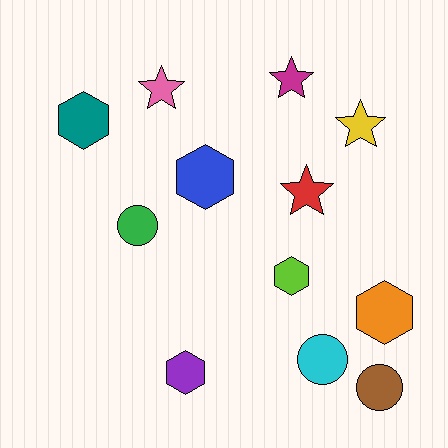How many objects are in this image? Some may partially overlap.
There are 12 objects.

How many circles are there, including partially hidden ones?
There are 3 circles.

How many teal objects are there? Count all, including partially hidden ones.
There is 1 teal object.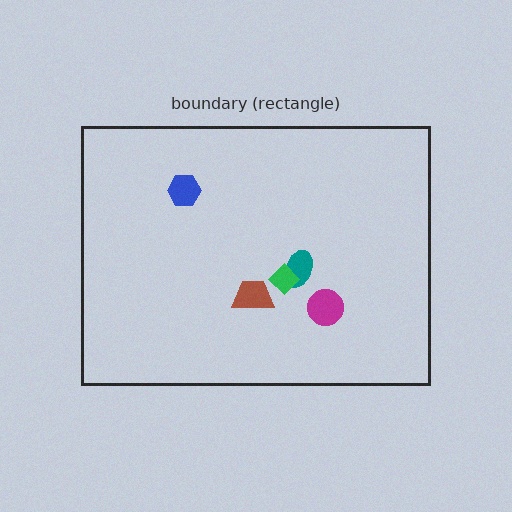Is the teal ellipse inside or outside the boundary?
Inside.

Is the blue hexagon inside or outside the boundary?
Inside.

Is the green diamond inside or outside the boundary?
Inside.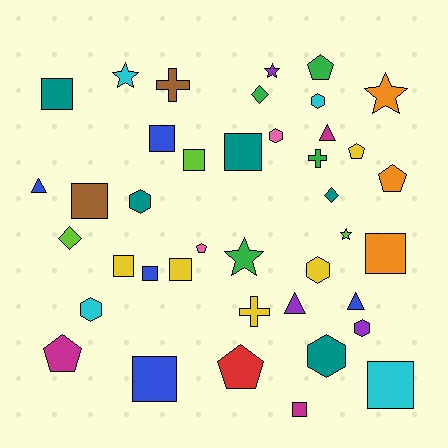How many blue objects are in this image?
There are 5 blue objects.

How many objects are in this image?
There are 40 objects.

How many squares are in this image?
There are 12 squares.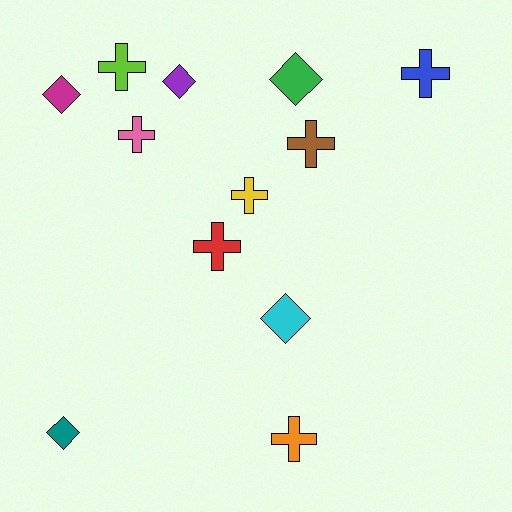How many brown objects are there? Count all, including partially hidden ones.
There is 1 brown object.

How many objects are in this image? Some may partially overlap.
There are 12 objects.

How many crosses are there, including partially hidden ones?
There are 7 crosses.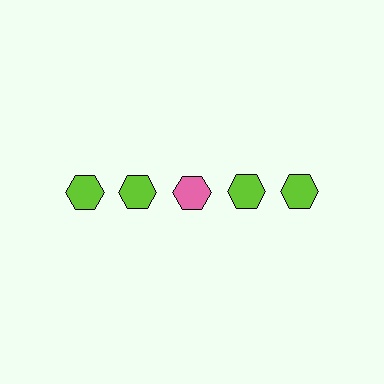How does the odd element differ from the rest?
It has a different color: pink instead of lime.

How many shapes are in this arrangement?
There are 5 shapes arranged in a grid pattern.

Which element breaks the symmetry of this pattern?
The pink hexagon in the top row, center column breaks the symmetry. All other shapes are lime hexagons.